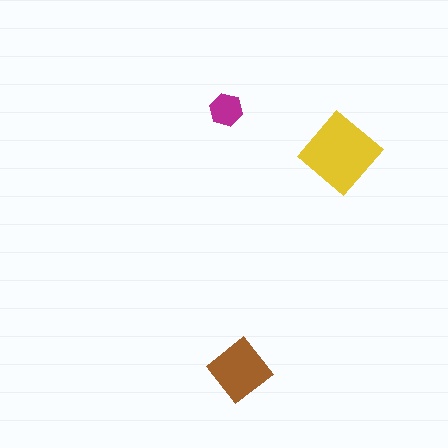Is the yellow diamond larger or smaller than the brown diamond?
Larger.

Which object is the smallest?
The magenta hexagon.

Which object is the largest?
The yellow diamond.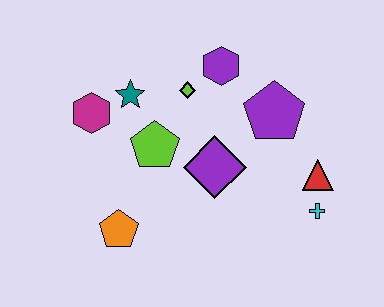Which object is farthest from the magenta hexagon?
The cyan cross is farthest from the magenta hexagon.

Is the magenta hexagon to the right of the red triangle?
No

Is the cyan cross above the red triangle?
No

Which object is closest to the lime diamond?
The purple hexagon is closest to the lime diamond.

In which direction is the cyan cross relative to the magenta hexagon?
The cyan cross is to the right of the magenta hexagon.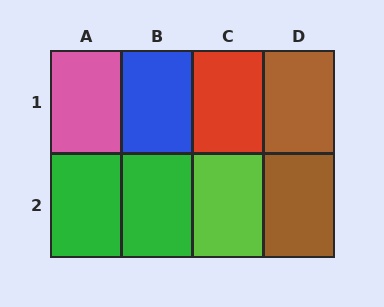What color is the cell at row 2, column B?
Green.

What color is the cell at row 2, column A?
Green.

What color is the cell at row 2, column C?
Lime.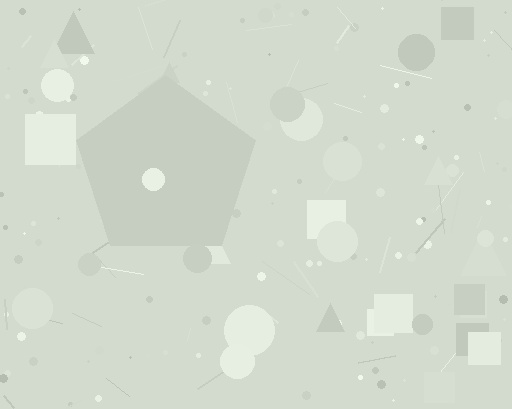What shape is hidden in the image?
A pentagon is hidden in the image.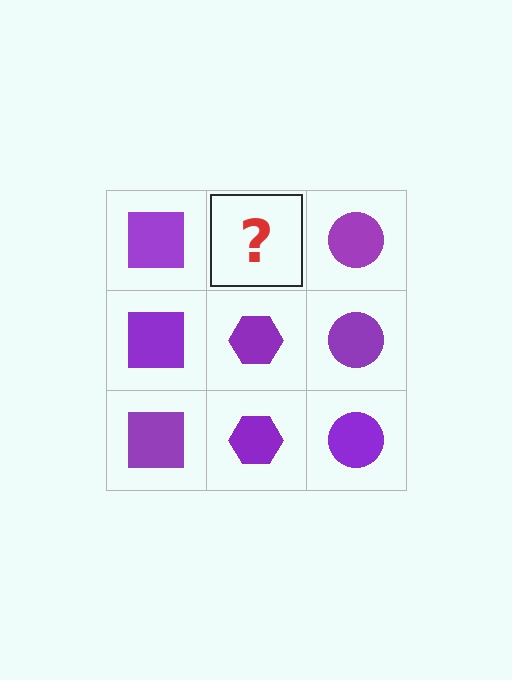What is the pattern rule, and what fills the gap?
The rule is that each column has a consistent shape. The gap should be filled with a purple hexagon.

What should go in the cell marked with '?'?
The missing cell should contain a purple hexagon.